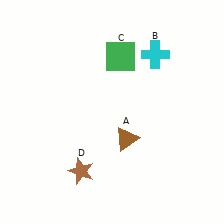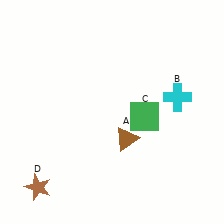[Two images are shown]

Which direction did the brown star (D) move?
The brown star (D) moved left.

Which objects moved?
The objects that moved are: the cyan cross (B), the green square (C), the brown star (D).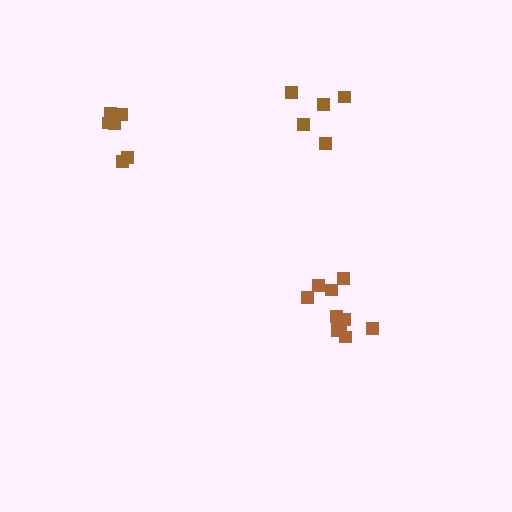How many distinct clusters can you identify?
There are 3 distinct clusters.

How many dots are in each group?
Group 1: 11 dots, Group 2: 7 dots, Group 3: 5 dots (23 total).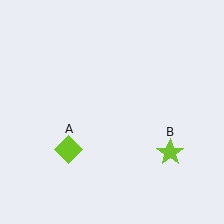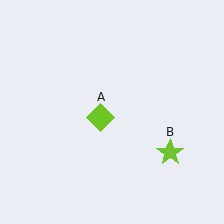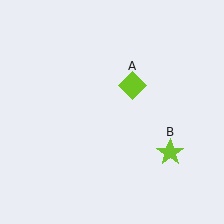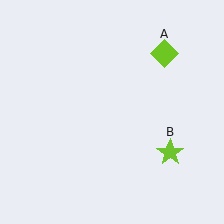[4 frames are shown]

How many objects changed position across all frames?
1 object changed position: lime diamond (object A).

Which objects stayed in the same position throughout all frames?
Lime star (object B) remained stationary.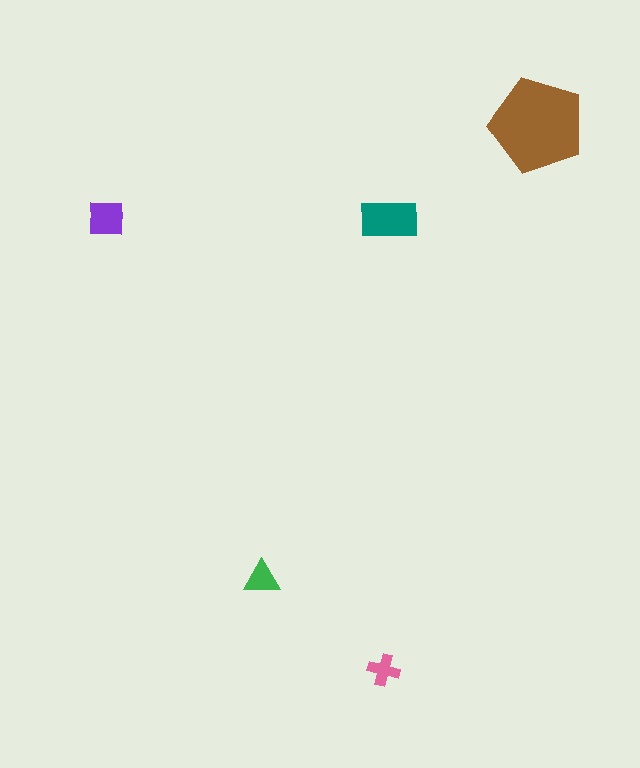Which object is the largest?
The brown pentagon.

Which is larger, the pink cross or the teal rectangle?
The teal rectangle.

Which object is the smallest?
The pink cross.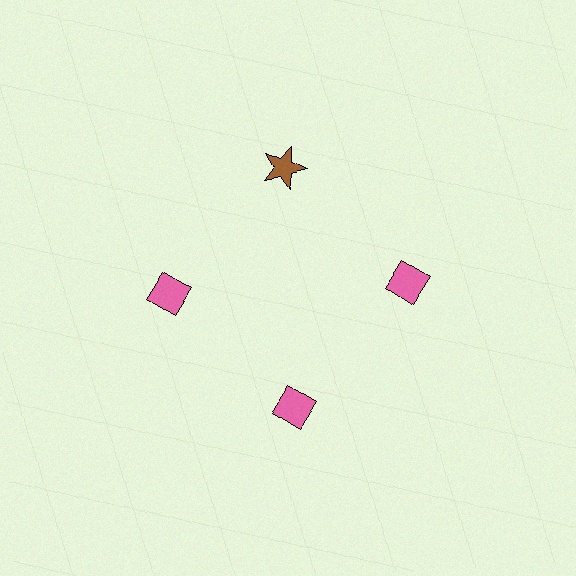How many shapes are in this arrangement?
There are 4 shapes arranged in a ring pattern.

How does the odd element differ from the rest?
It differs in both color (brown instead of pink) and shape (star instead of diamond).